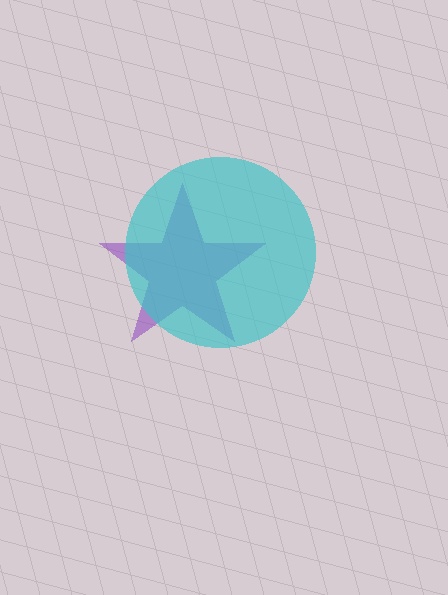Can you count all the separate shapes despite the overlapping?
Yes, there are 2 separate shapes.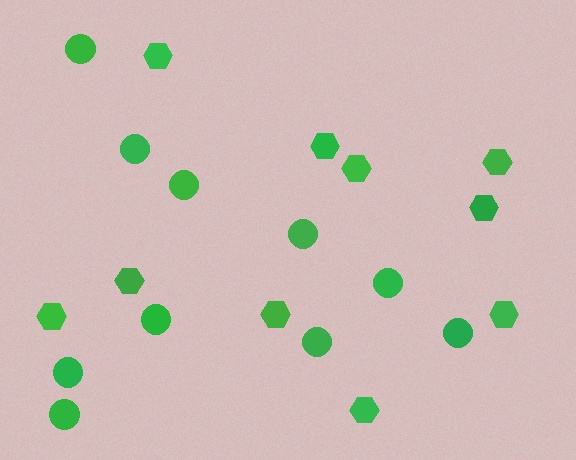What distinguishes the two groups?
There are 2 groups: one group of circles (10) and one group of hexagons (10).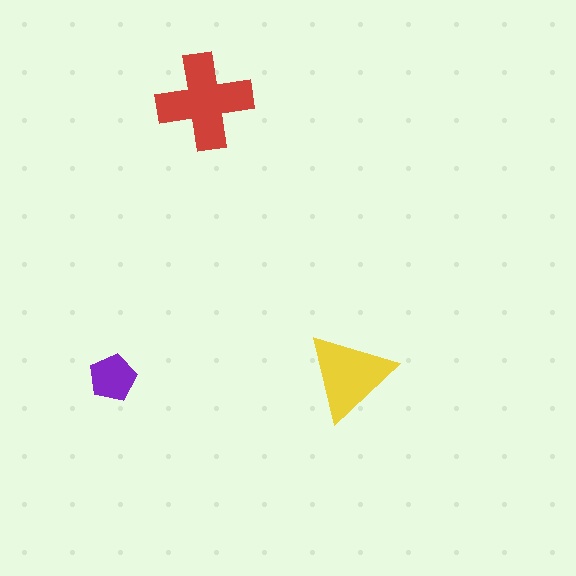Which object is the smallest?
The purple pentagon.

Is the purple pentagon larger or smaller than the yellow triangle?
Smaller.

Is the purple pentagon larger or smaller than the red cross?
Smaller.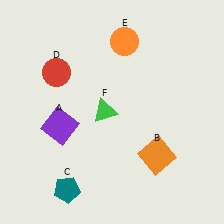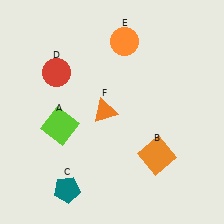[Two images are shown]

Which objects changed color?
A changed from purple to lime. F changed from green to orange.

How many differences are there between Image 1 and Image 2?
There are 2 differences between the two images.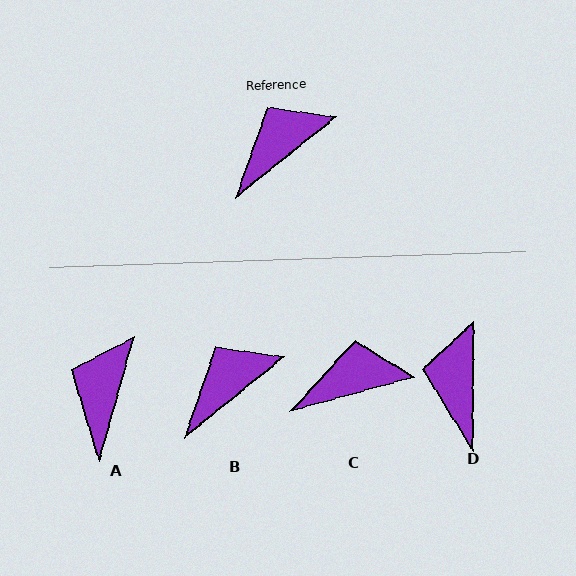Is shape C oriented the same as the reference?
No, it is off by about 23 degrees.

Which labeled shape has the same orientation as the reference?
B.